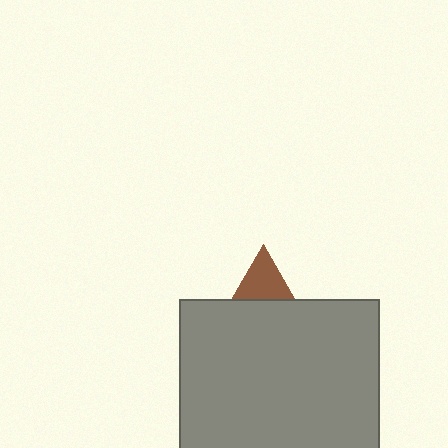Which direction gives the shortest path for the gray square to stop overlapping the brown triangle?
Moving down gives the shortest separation.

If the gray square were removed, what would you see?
You would see the complete brown triangle.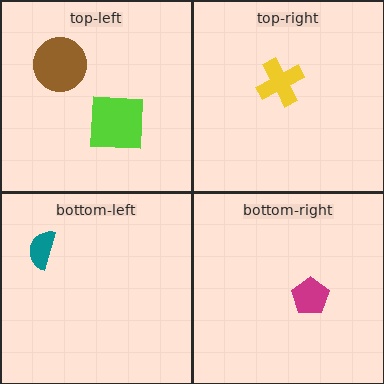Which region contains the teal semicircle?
The bottom-left region.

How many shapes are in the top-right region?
1.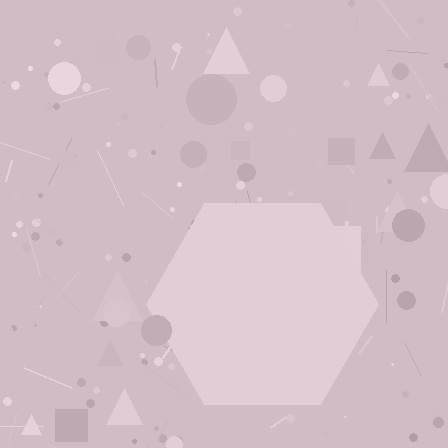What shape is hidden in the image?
A hexagon is hidden in the image.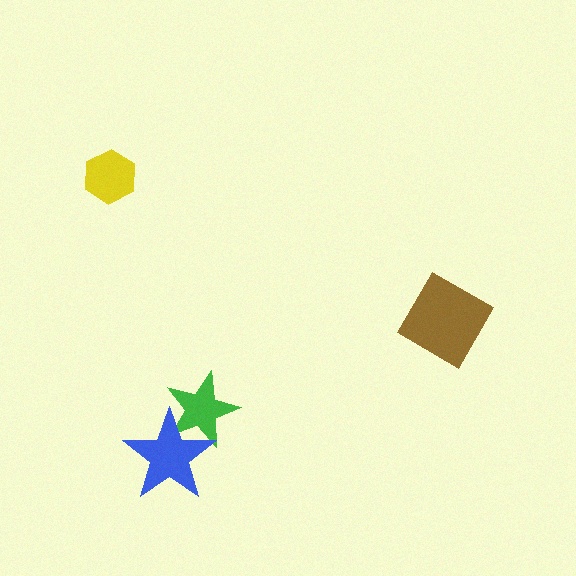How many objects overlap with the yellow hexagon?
0 objects overlap with the yellow hexagon.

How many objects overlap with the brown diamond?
0 objects overlap with the brown diamond.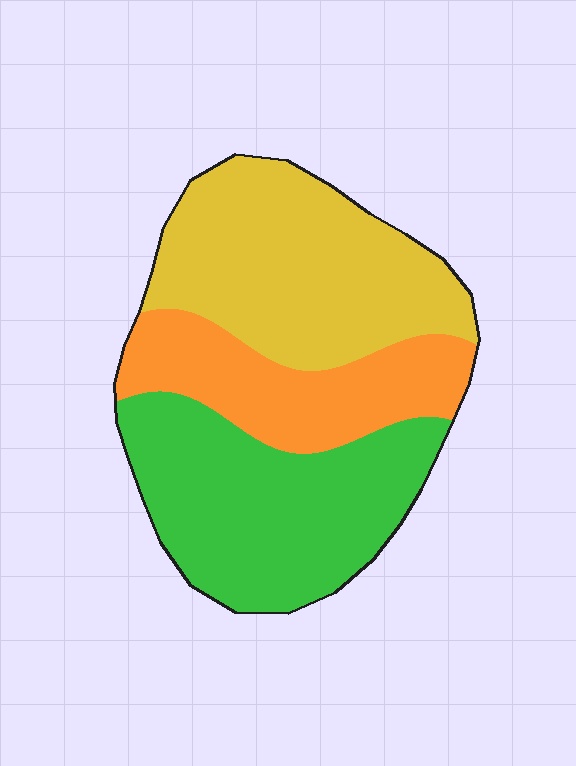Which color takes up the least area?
Orange, at roughly 25%.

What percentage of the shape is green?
Green covers 38% of the shape.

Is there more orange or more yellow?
Yellow.